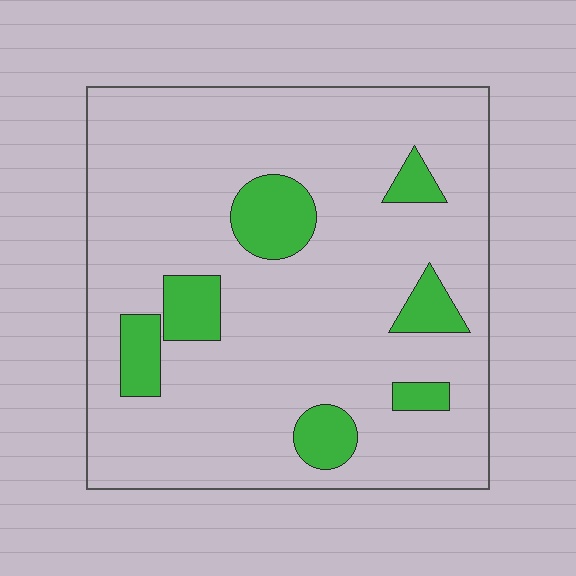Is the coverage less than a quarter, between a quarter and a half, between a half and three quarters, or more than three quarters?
Less than a quarter.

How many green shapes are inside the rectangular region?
7.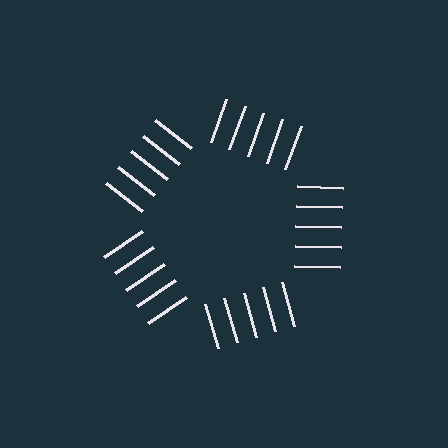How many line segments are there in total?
25 — 5 along each of the 5 edges.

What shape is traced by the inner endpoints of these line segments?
An illusory pentagon — the line segments terminate on its edges but no continuous stroke is drawn.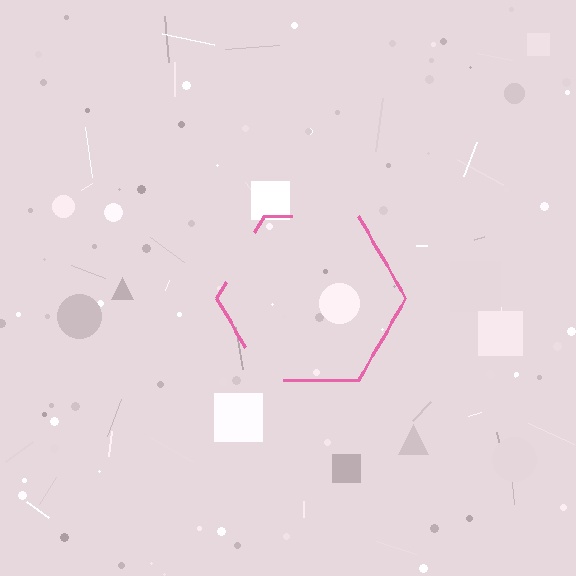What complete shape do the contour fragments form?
The contour fragments form a hexagon.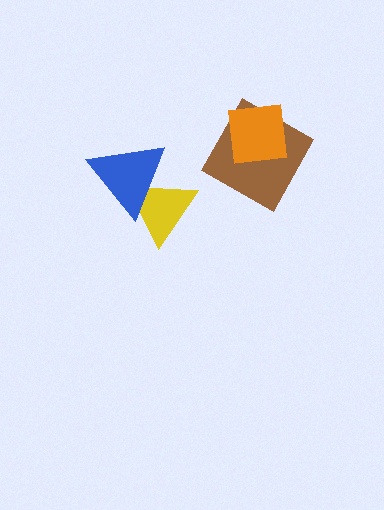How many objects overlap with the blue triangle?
1 object overlaps with the blue triangle.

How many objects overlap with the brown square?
1 object overlaps with the brown square.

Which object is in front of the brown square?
The orange square is in front of the brown square.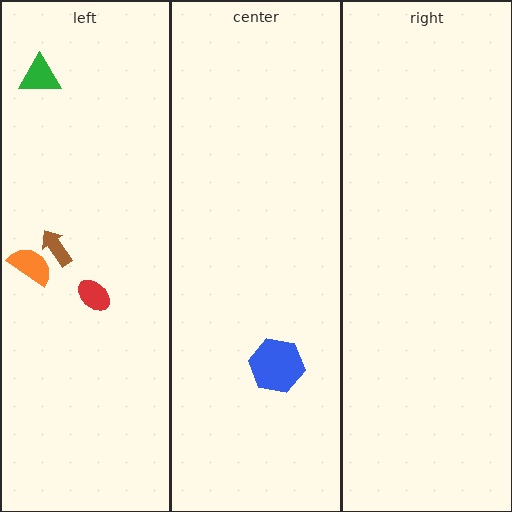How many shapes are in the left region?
4.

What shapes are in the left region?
The orange semicircle, the green triangle, the red ellipse, the brown arrow.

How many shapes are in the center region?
1.